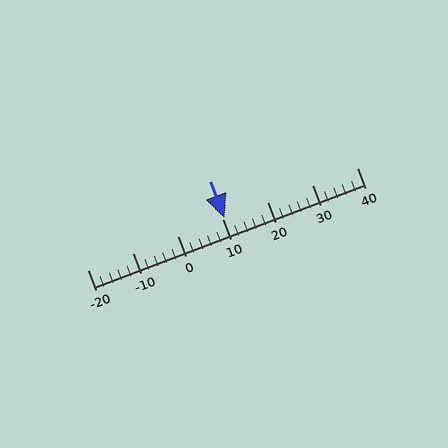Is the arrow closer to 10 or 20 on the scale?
The arrow is closer to 10.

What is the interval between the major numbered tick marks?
The major tick marks are spaced 10 units apart.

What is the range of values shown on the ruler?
The ruler shows values from -20 to 40.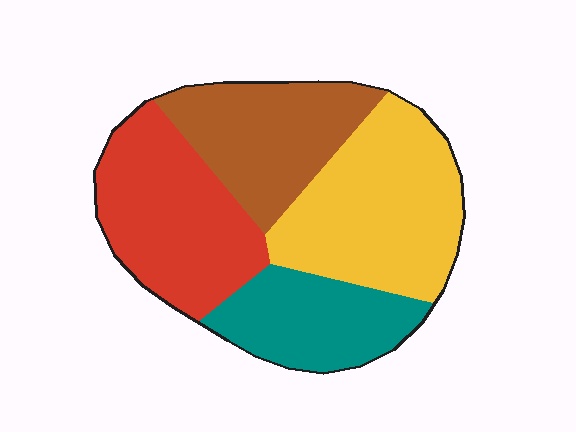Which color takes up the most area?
Yellow, at roughly 30%.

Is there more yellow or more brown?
Yellow.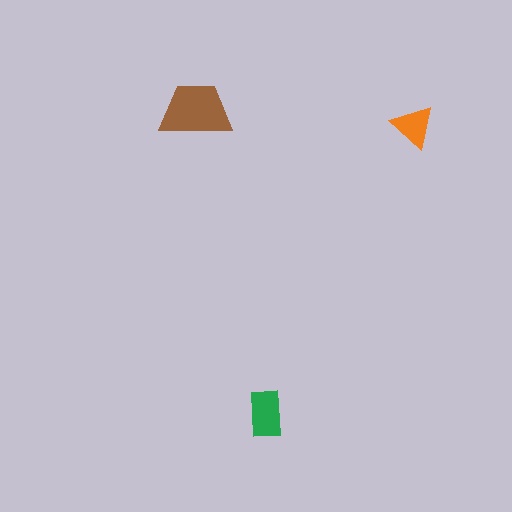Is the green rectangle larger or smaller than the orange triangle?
Larger.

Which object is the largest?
The brown trapezoid.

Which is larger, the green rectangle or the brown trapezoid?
The brown trapezoid.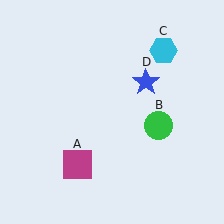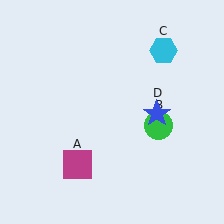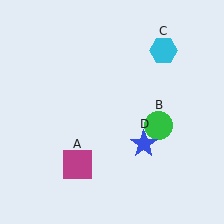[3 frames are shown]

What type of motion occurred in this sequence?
The blue star (object D) rotated clockwise around the center of the scene.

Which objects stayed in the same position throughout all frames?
Magenta square (object A) and green circle (object B) and cyan hexagon (object C) remained stationary.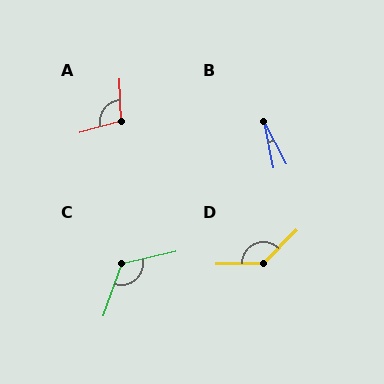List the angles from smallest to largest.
B (16°), A (104°), C (122°), D (136°).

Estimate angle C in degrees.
Approximately 122 degrees.